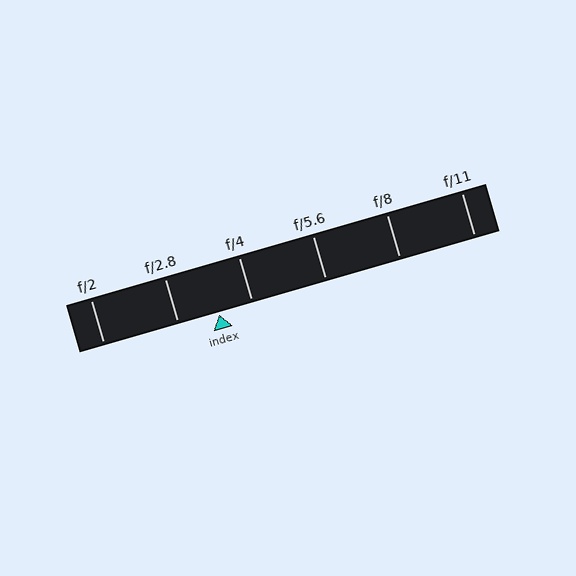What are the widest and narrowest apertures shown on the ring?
The widest aperture shown is f/2 and the narrowest is f/11.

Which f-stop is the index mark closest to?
The index mark is closest to f/4.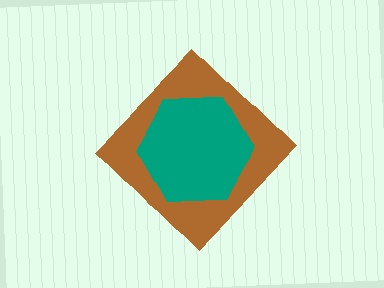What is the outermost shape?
The brown diamond.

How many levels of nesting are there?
2.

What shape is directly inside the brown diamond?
The teal hexagon.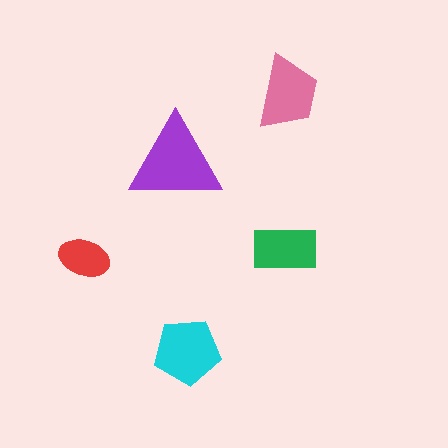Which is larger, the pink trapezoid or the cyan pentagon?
The cyan pentagon.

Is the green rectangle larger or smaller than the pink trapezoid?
Smaller.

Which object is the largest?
The purple triangle.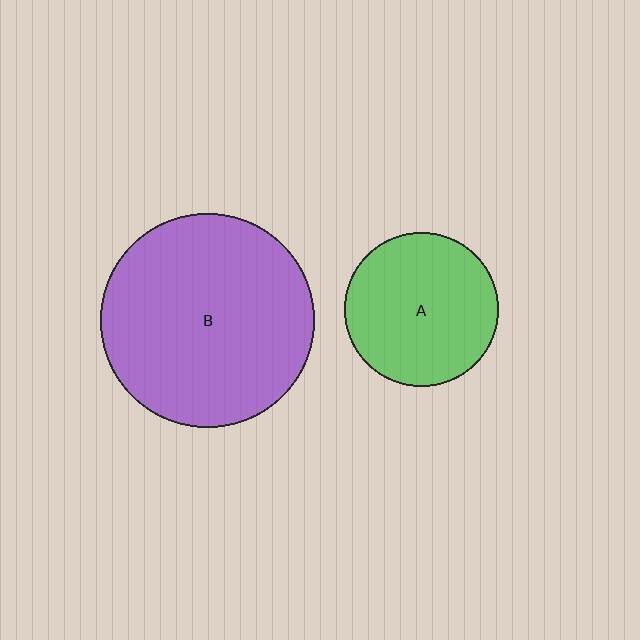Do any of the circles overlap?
No, none of the circles overlap.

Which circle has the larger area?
Circle B (purple).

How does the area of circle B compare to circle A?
Approximately 1.9 times.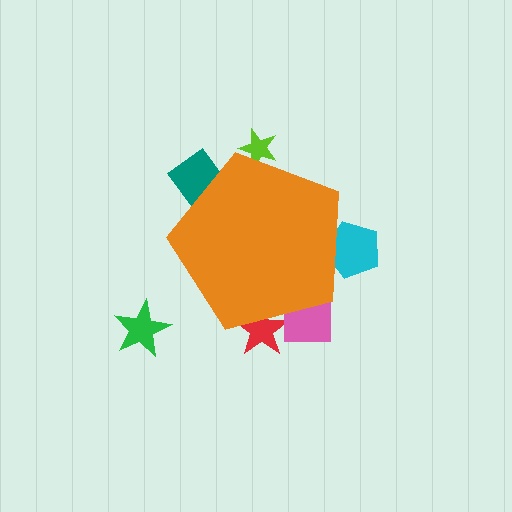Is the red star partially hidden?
Yes, the red star is partially hidden behind the orange pentagon.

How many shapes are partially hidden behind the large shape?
5 shapes are partially hidden.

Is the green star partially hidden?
No, the green star is fully visible.